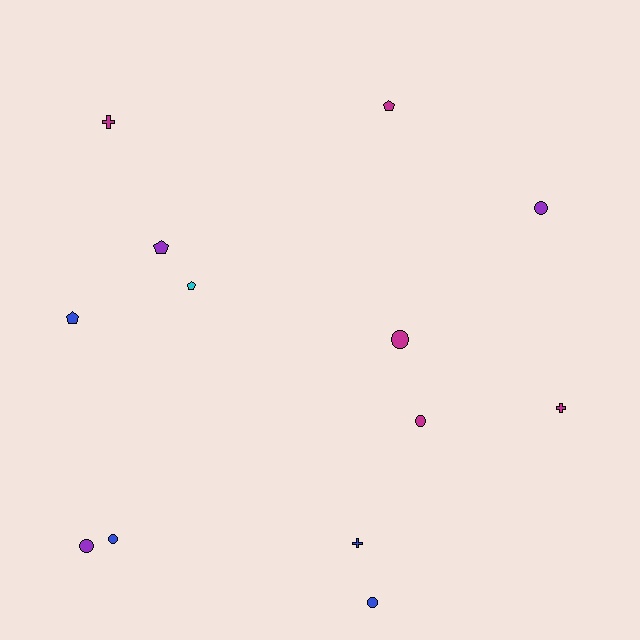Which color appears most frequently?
Magenta, with 5 objects.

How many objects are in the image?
There are 13 objects.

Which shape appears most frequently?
Circle, with 6 objects.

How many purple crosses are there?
There are no purple crosses.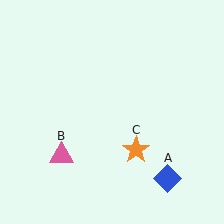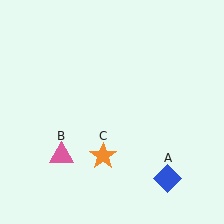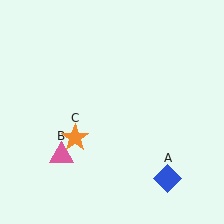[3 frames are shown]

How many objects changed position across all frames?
1 object changed position: orange star (object C).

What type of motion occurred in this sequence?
The orange star (object C) rotated clockwise around the center of the scene.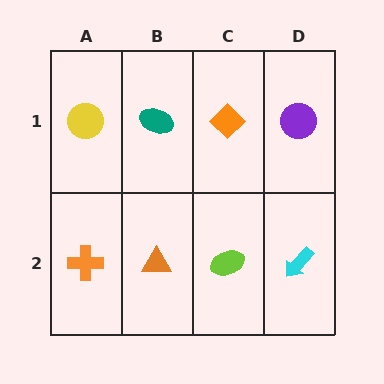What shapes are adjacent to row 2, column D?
A purple circle (row 1, column D), a lime ellipse (row 2, column C).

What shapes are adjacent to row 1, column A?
An orange cross (row 2, column A), a teal ellipse (row 1, column B).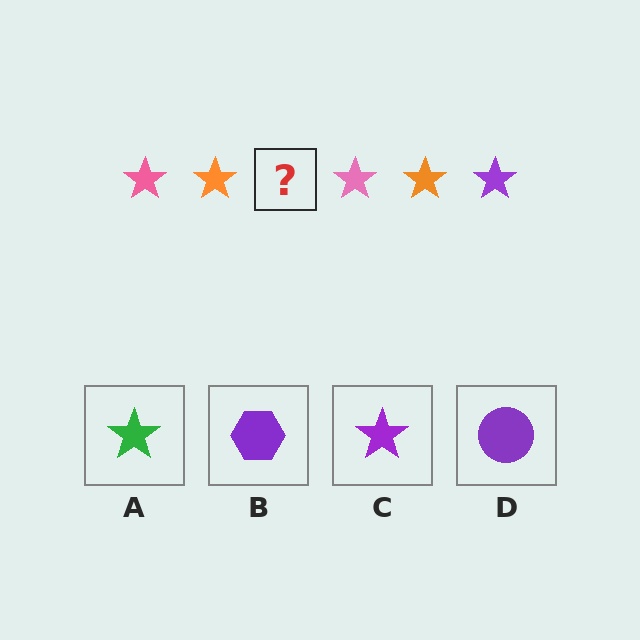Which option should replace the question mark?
Option C.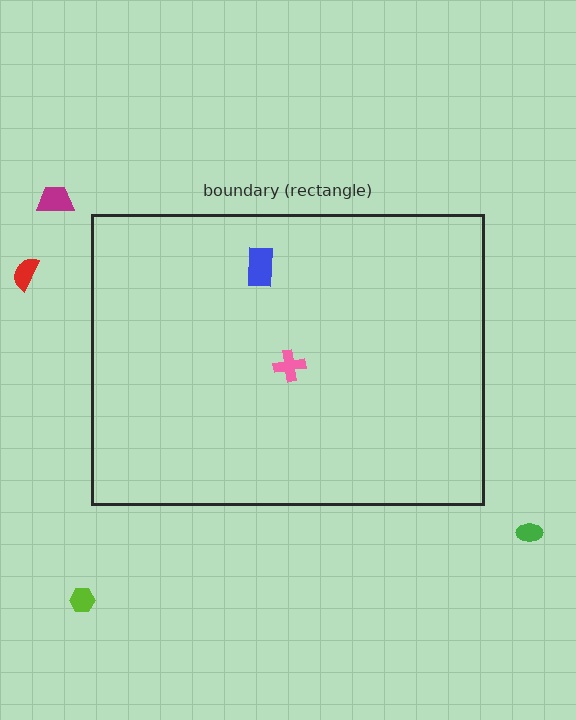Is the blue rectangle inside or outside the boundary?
Inside.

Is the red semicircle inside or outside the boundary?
Outside.